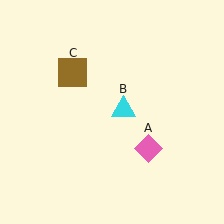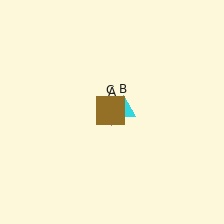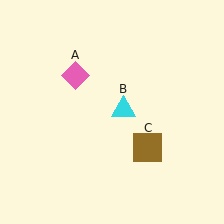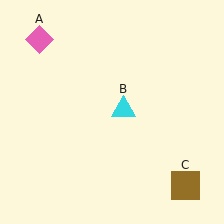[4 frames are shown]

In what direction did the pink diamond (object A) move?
The pink diamond (object A) moved up and to the left.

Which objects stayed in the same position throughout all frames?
Cyan triangle (object B) remained stationary.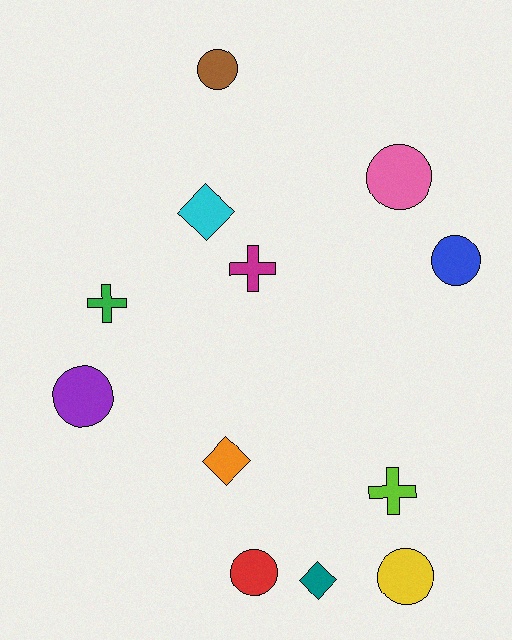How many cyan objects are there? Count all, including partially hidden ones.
There is 1 cyan object.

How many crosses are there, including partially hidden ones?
There are 3 crosses.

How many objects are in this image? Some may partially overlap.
There are 12 objects.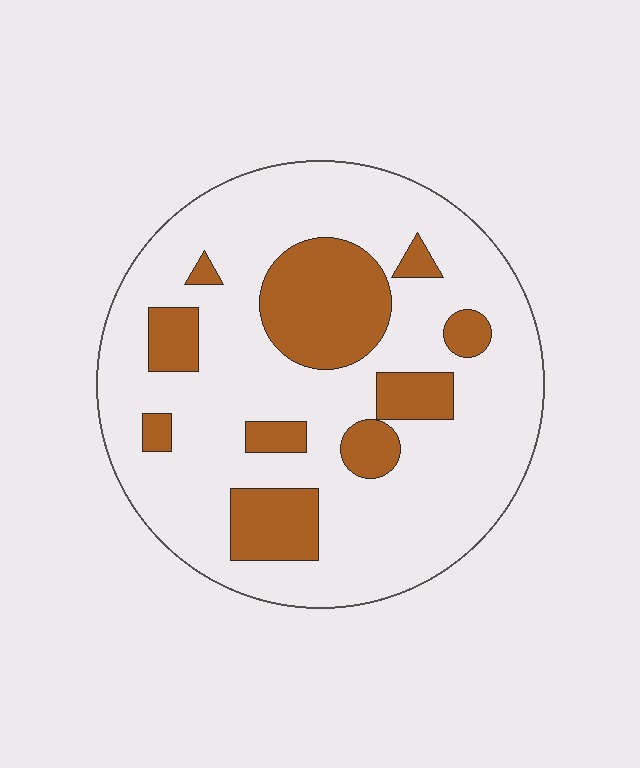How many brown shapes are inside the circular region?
10.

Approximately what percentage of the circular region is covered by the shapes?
Approximately 25%.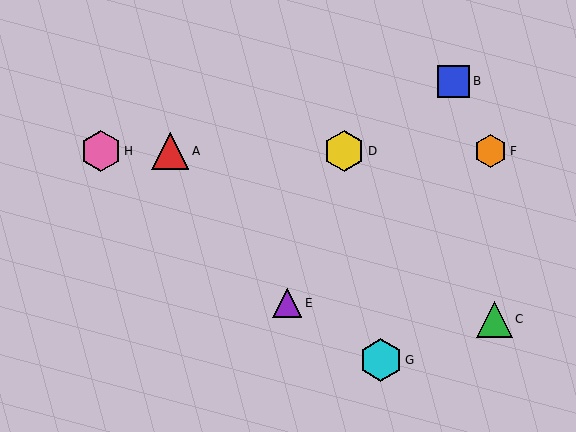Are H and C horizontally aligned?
No, H is at y≈151 and C is at y≈319.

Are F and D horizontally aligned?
Yes, both are at y≈151.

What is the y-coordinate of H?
Object H is at y≈151.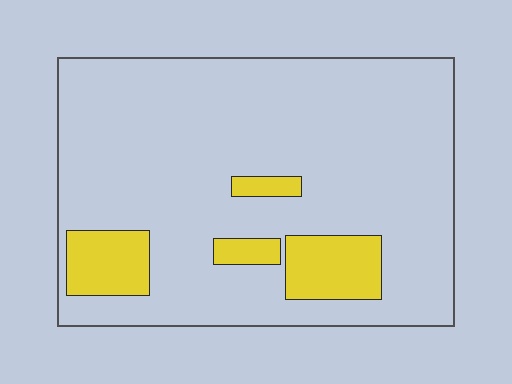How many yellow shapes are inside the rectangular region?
4.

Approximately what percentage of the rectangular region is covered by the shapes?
Approximately 15%.